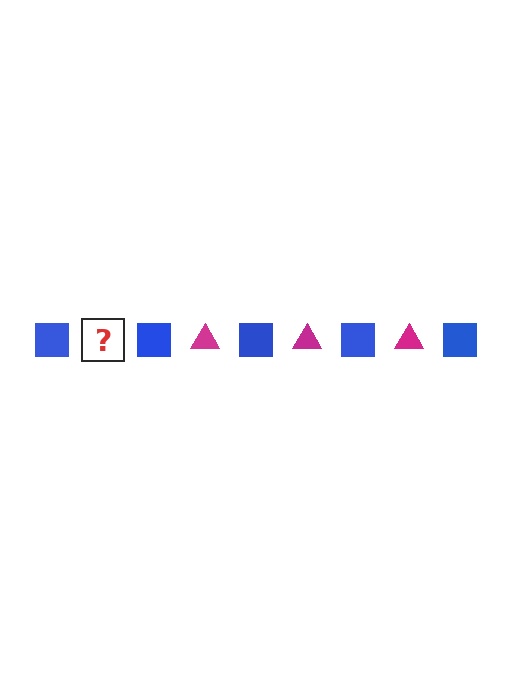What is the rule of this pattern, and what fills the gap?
The rule is that the pattern alternates between blue square and magenta triangle. The gap should be filled with a magenta triangle.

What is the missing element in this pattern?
The missing element is a magenta triangle.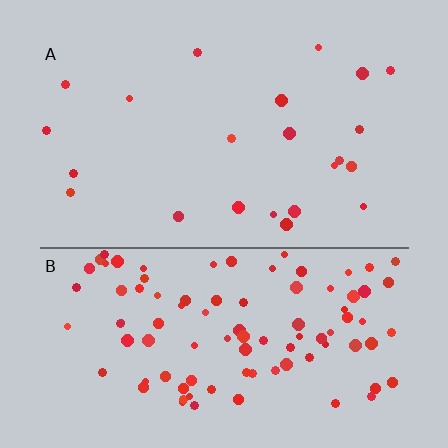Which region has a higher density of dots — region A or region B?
B (the bottom).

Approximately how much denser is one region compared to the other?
Approximately 4.4× — region B over region A.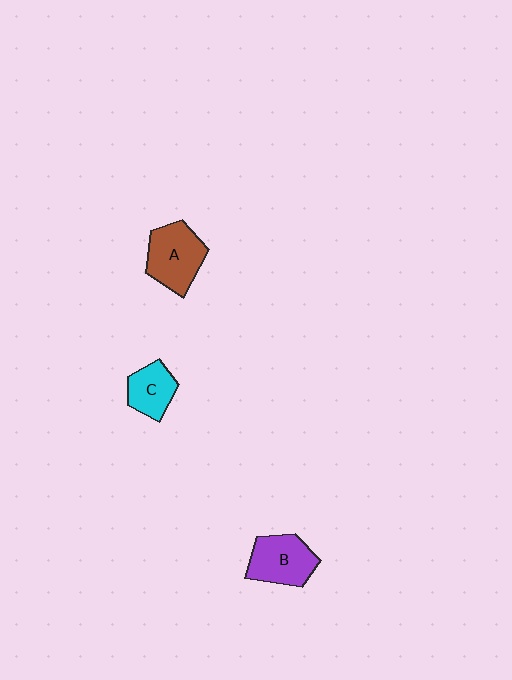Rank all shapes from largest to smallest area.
From largest to smallest: A (brown), B (purple), C (cyan).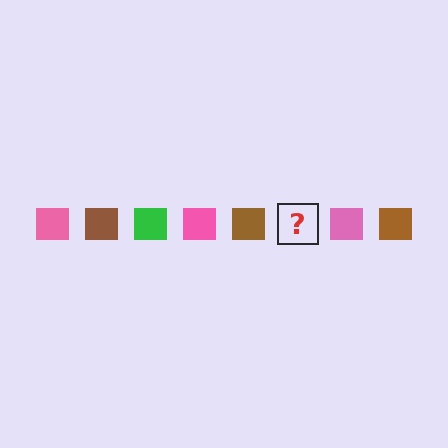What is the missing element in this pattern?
The missing element is a green square.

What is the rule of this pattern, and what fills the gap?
The rule is that the pattern cycles through pink, brown, green squares. The gap should be filled with a green square.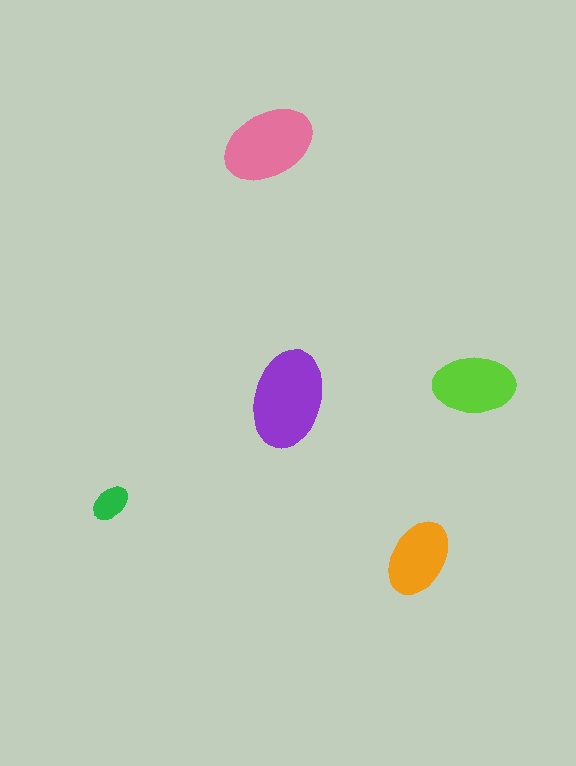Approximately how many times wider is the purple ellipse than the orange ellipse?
About 1.5 times wider.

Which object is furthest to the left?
The green ellipse is leftmost.